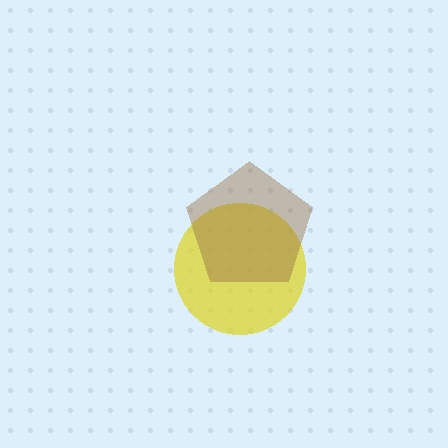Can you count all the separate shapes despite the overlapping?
Yes, there are 2 separate shapes.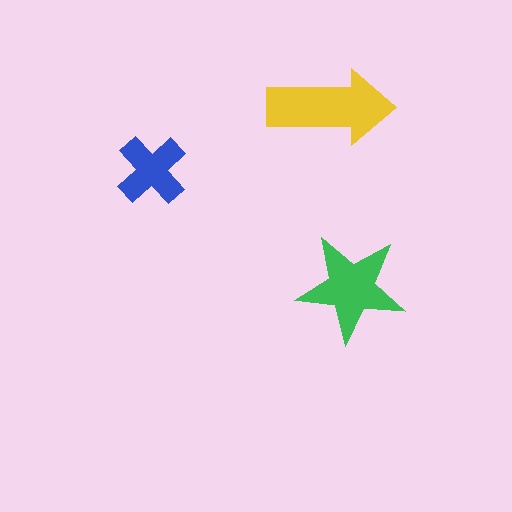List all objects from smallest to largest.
The blue cross, the green star, the yellow arrow.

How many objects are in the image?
There are 3 objects in the image.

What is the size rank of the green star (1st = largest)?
2nd.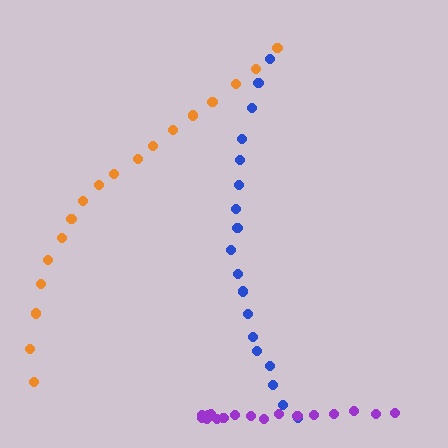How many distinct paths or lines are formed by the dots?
There are 3 distinct paths.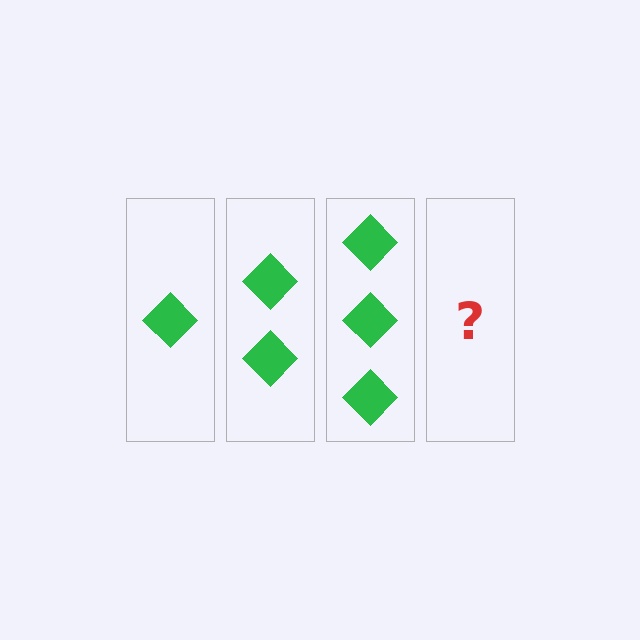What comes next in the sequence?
The next element should be 4 diamonds.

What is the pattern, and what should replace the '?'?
The pattern is that each step adds one more diamond. The '?' should be 4 diamonds.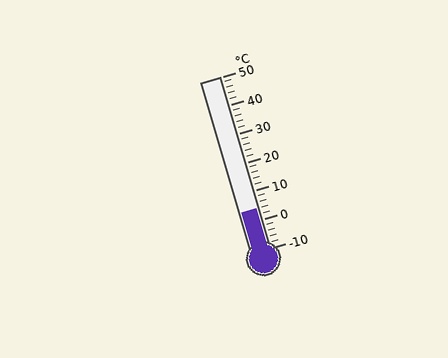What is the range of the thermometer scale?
The thermometer scale ranges from -10°C to 50°C.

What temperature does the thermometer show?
The thermometer shows approximately 4°C.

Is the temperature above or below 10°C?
The temperature is below 10°C.